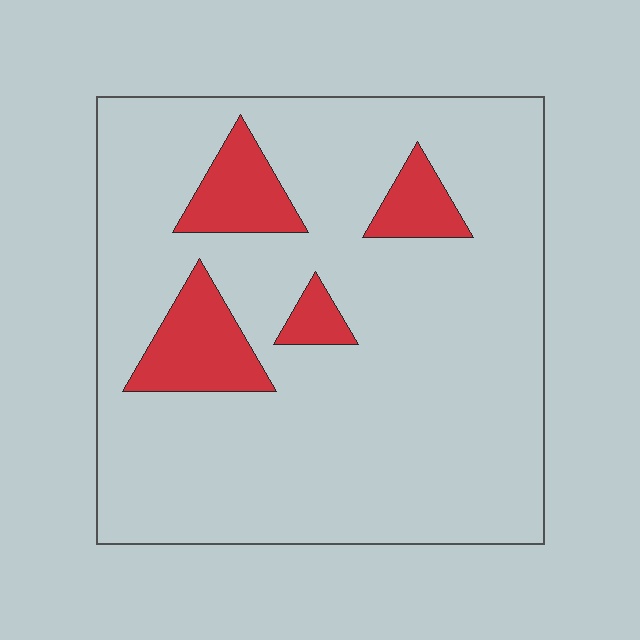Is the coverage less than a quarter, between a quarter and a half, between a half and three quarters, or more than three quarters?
Less than a quarter.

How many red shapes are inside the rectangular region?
4.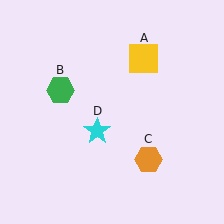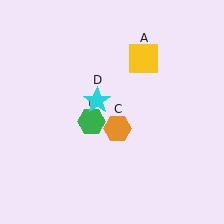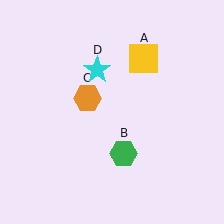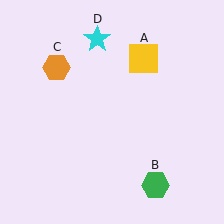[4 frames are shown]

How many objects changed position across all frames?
3 objects changed position: green hexagon (object B), orange hexagon (object C), cyan star (object D).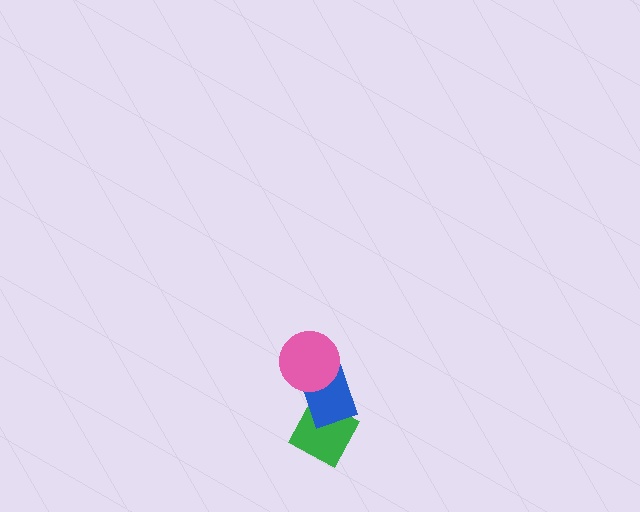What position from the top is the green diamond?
The green diamond is 3rd from the top.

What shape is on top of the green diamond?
The blue rectangle is on top of the green diamond.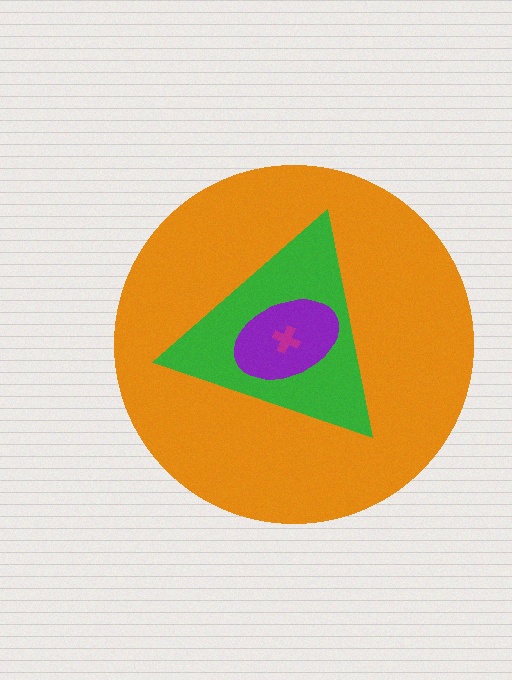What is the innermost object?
The magenta cross.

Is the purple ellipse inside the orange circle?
Yes.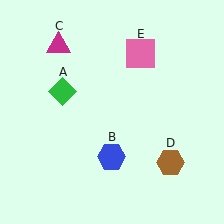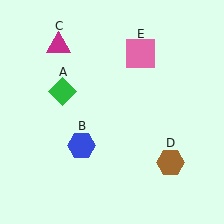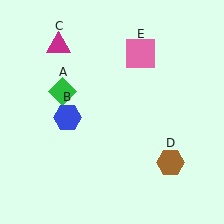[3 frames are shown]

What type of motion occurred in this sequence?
The blue hexagon (object B) rotated clockwise around the center of the scene.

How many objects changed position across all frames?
1 object changed position: blue hexagon (object B).